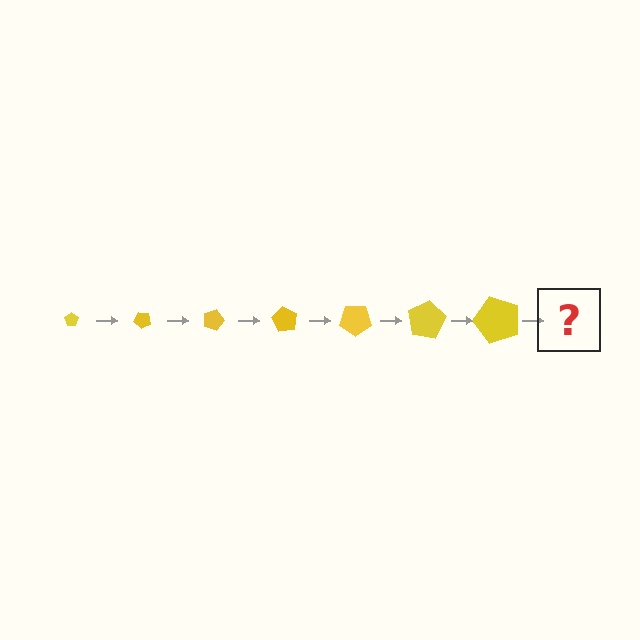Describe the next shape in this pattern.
It should be a pentagon, larger than the previous one and rotated 315 degrees from the start.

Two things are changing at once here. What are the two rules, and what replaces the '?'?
The two rules are that the pentagon grows larger each step and it rotates 45 degrees each step. The '?' should be a pentagon, larger than the previous one and rotated 315 degrees from the start.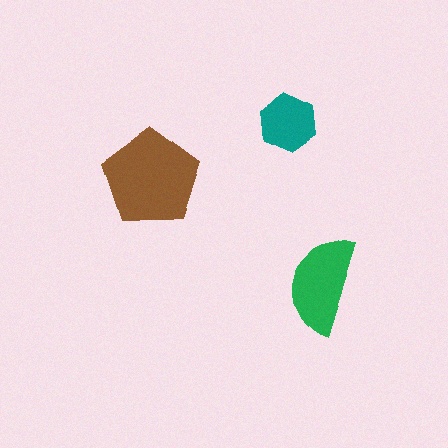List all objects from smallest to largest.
The teal hexagon, the green semicircle, the brown pentagon.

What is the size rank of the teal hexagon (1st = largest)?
3rd.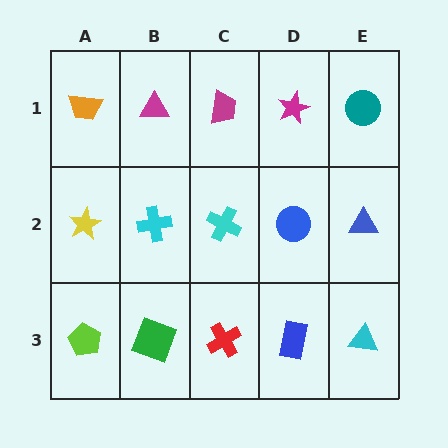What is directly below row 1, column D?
A blue circle.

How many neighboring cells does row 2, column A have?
3.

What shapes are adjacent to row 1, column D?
A blue circle (row 2, column D), a magenta trapezoid (row 1, column C), a teal circle (row 1, column E).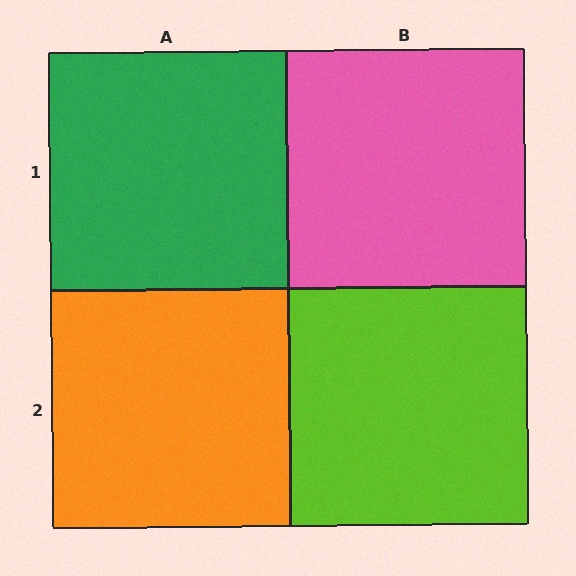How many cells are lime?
1 cell is lime.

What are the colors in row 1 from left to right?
Green, pink.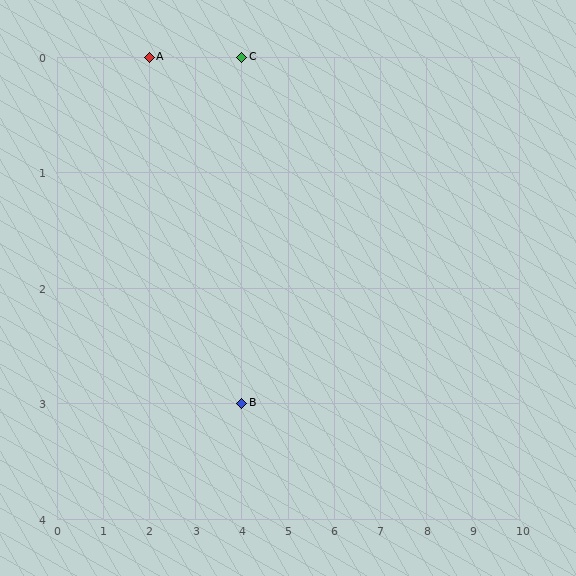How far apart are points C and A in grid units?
Points C and A are 2 columns apart.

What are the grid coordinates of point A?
Point A is at grid coordinates (2, 0).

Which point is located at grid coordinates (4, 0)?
Point C is at (4, 0).